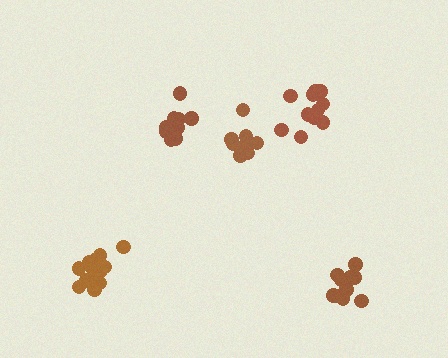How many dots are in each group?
Group 1: 10 dots, Group 2: 11 dots, Group 3: 10 dots, Group 4: 12 dots, Group 5: 15 dots (58 total).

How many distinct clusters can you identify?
There are 5 distinct clusters.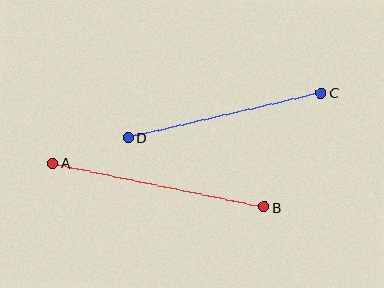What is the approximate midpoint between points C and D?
The midpoint is at approximately (225, 115) pixels.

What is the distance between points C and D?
The distance is approximately 198 pixels.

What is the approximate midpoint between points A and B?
The midpoint is at approximately (158, 185) pixels.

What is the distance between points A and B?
The distance is approximately 216 pixels.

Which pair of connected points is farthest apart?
Points A and B are farthest apart.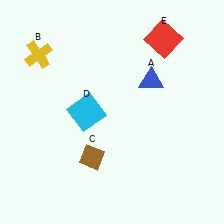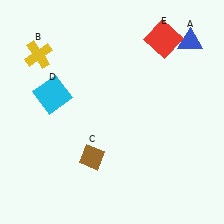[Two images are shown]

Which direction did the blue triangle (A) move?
The blue triangle (A) moved up.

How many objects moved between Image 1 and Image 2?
2 objects moved between the two images.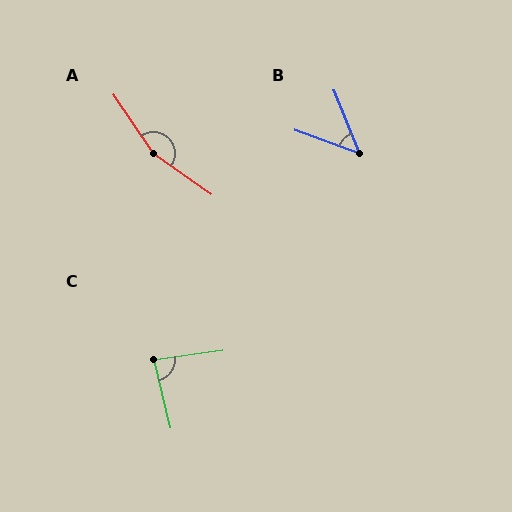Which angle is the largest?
A, at approximately 159 degrees.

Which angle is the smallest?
B, at approximately 48 degrees.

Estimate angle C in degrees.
Approximately 84 degrees.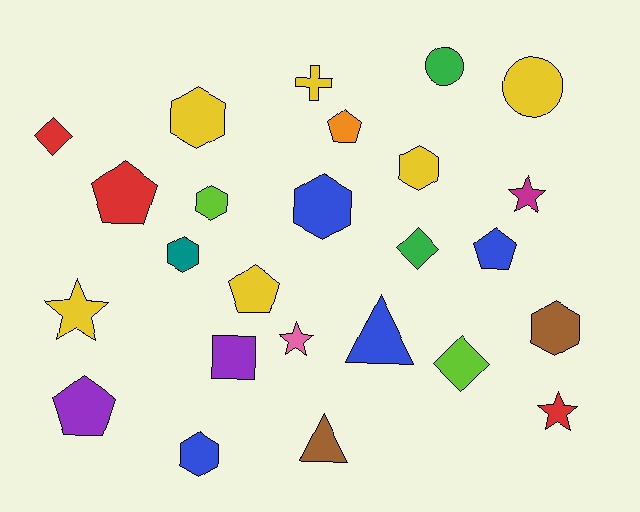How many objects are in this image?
There are 25 objects.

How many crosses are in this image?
There is 1 cross.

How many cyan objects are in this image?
There are no cyan objects.